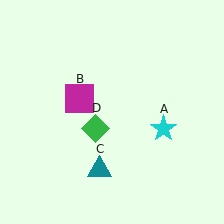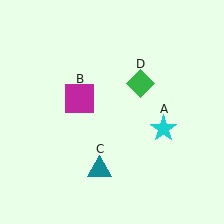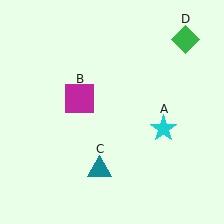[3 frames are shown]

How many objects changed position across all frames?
1 object changed position: green diamond (object D).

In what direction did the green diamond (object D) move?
The green diamond (object D) moved up and to the right.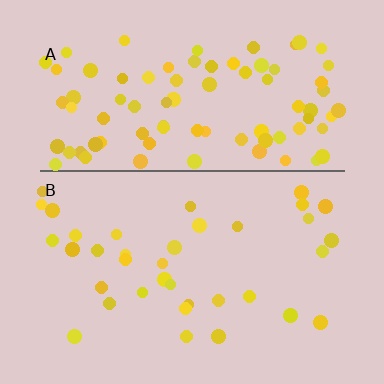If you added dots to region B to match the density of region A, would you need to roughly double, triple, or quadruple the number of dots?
Approximately double.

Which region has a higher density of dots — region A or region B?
A (the top).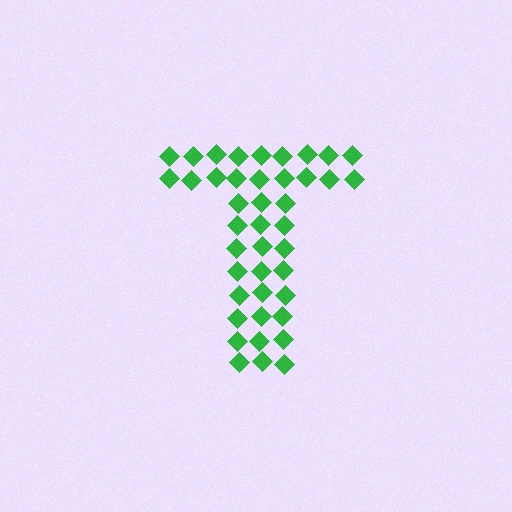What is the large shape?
The large shape is the letter T.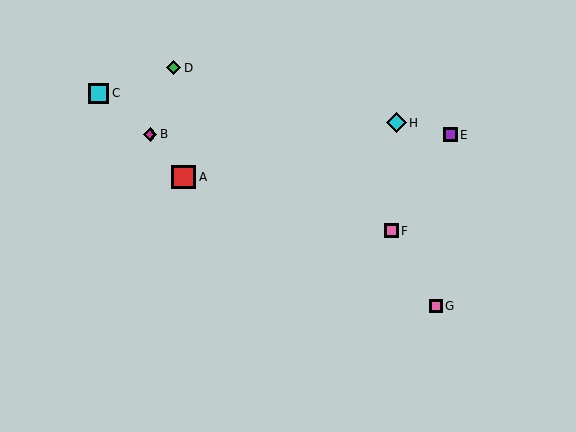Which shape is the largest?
The red square (labeled A) is the largest.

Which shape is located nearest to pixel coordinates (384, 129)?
The cyan diamond (labeled H) at (396, 123) is nearest to that location.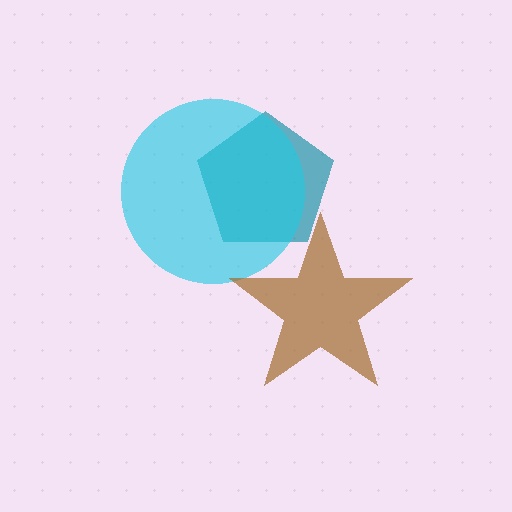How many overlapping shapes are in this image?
There are 3 overlapping shapes in the image.